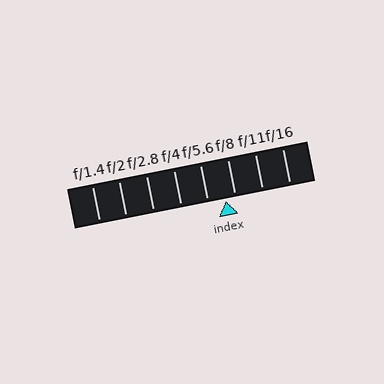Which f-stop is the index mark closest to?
The index mark is closest to f/8.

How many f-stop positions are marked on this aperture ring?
There are 8 f-stop positions marked.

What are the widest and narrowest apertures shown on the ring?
The widest aperture shown is f/1.4 and the narrowest is f/16.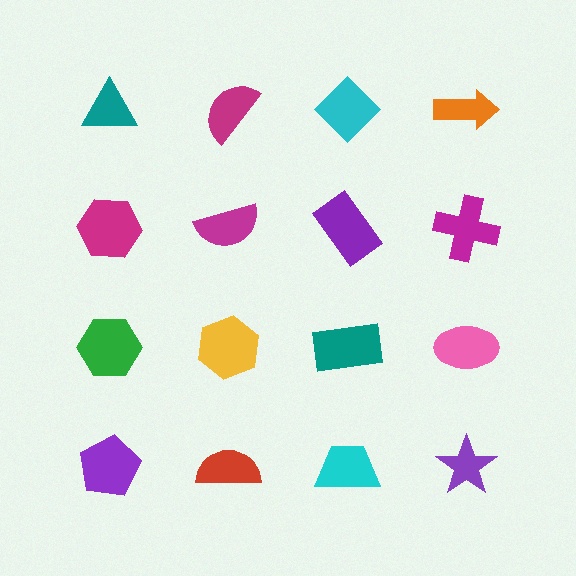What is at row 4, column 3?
A cyan trapezoid.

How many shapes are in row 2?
4 shapes.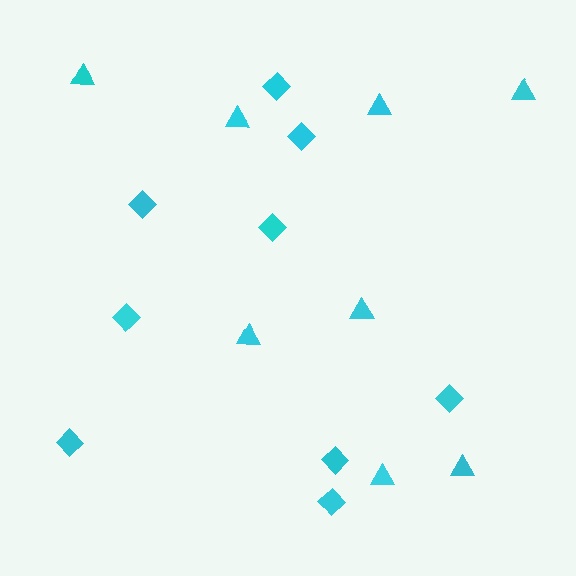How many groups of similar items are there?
There are 2 groups: one group of diamonds (9) and one group of triangles (8).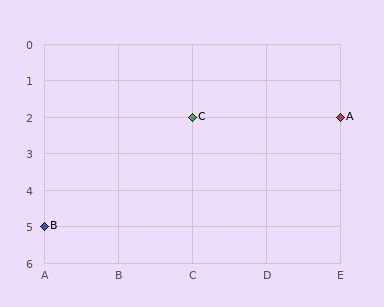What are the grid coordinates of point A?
Point A is at grid coordinates (E, 2).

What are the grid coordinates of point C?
Point C is at grid coordinates (C, 2).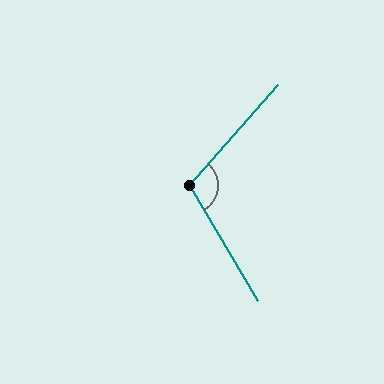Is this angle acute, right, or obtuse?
It is obtuse.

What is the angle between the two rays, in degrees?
Approximately 108 degrees.